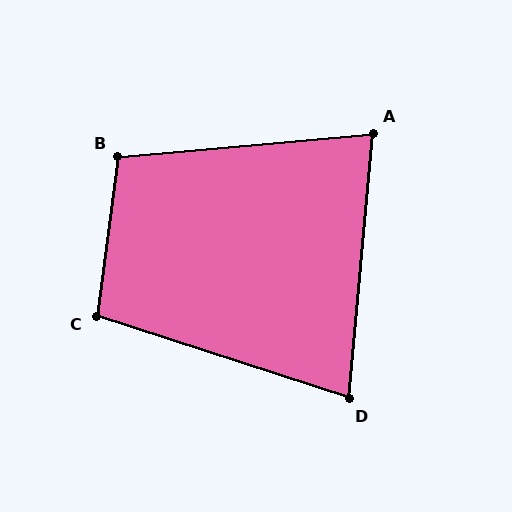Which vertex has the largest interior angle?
B, at approximately 103 degrees.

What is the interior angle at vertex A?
Approximately 79 degrees (acute).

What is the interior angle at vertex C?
Approximately 101 degrees (obtuse).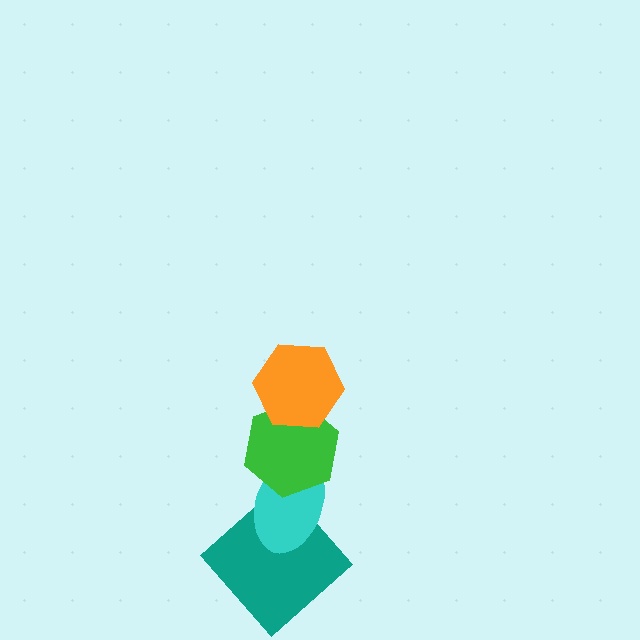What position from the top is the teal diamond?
The teal diamond is 4th from the top.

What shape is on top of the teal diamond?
The cyan ellipse is on top of the teal diamond.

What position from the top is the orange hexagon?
The orange hexagon is 1st from the top.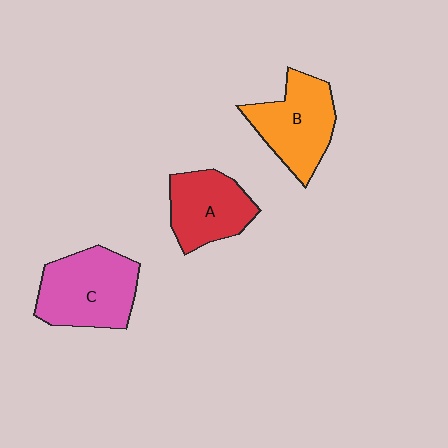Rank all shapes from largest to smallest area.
From largest to smallest: C (pink), B (orange), A (red).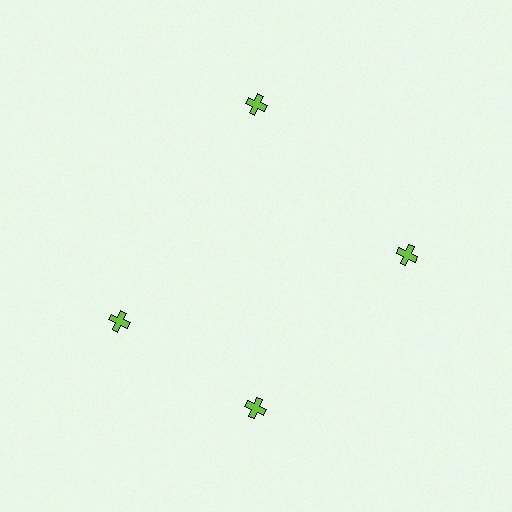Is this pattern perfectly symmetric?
No. The 4 lime crosses are arranged in a ring, but one element near the 9 o'clock position is rotated out of alignment along the ring, breaking the 4-fold rotational symmetry.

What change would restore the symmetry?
The symmetry would be restored by rotating it back into even spacing with its neighbors so that all 4 crosses sit at equal angles and equal distance from the center.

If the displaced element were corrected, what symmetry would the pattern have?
It would have 4-fold rotational symmetry — the pattern would map onto itself every 90 degrees.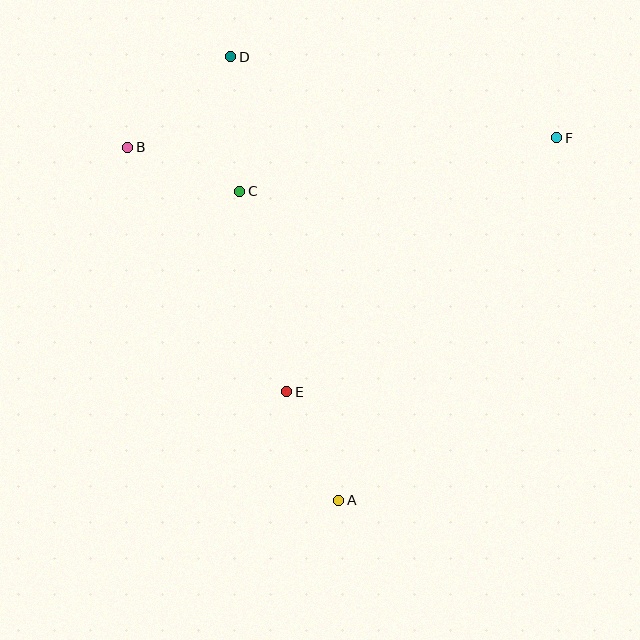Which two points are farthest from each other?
Points A and D are farthest from each other.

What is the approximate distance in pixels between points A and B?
The distance between A and B is approximately 411 pixels.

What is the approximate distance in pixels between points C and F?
The distance between C and F is approximately 321 pixels.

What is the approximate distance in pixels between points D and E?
The distance between D and E is approximately 340 pixels.